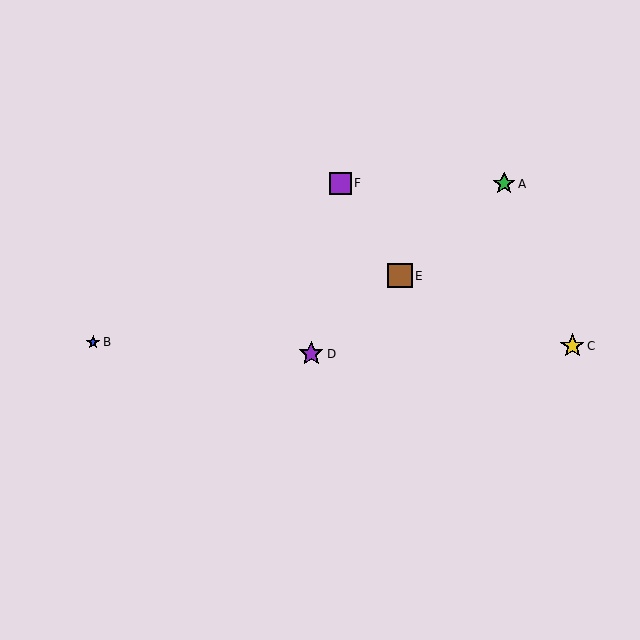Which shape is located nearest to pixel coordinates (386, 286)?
The brown square (labeled E) at (400, 276) is nearest to that location.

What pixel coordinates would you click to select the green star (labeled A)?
Click at (504, 184) to select the green star A.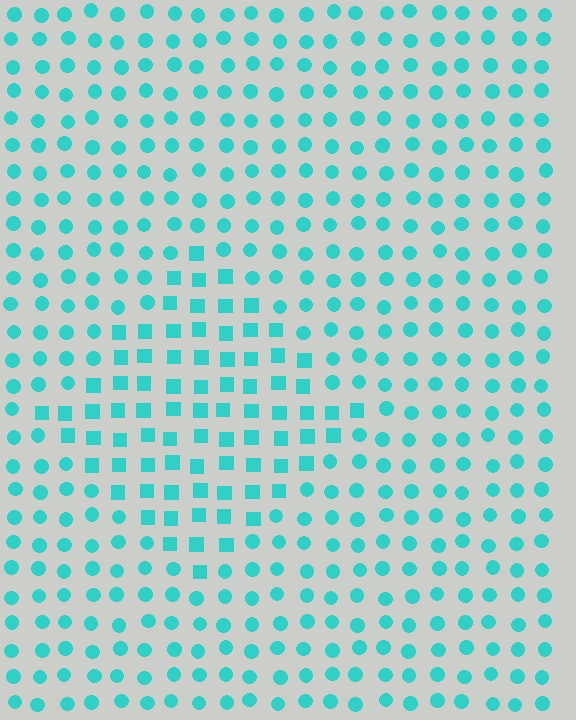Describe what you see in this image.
The image is filled with small cyan elements arranged in a uniform grid. A diamond-shaped region contains squares, while the surrounding area contains circles. The boundary is defined purely by the change in element shape.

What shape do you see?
I see a diamond.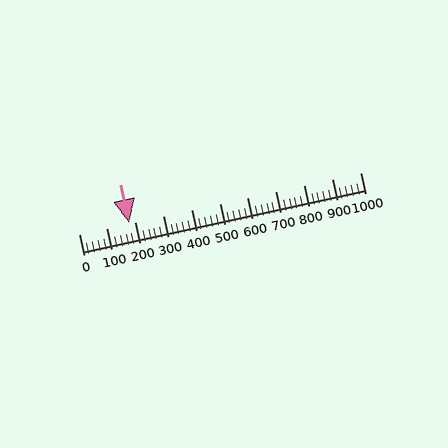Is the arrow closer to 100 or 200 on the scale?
The arrow is closer to 200.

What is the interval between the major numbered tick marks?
The major tick marks are spaced 100 units apart.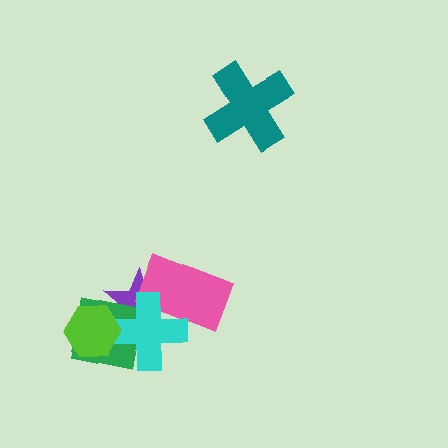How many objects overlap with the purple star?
4 objects overlap with the purple star.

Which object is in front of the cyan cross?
The lime hexagon is in front of the cyan cross.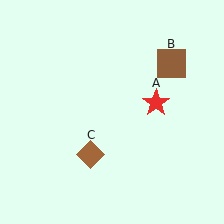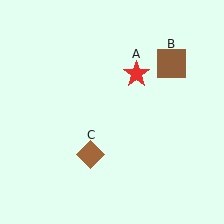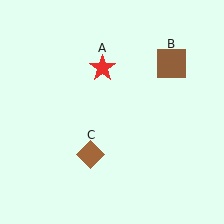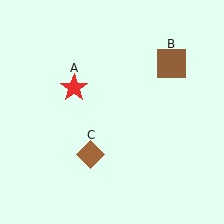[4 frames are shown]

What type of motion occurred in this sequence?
The red star (object A) rotated counterclockwise around the center of the scene.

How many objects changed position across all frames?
1 object changed position: red star (object A).